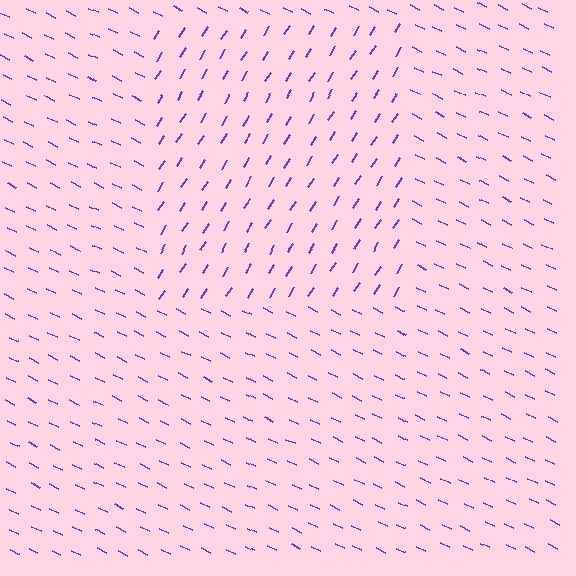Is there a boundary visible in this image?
Yes, there is a texture boundary formed by a change in line orientation.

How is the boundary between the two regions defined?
The boundary is defined purely by a change in line orientation (approximately 83 degrees difference). All lines are the same color and thickness.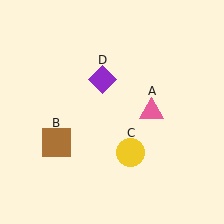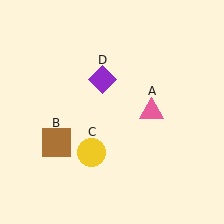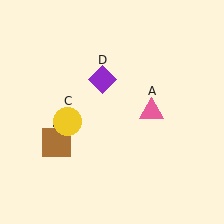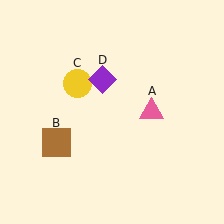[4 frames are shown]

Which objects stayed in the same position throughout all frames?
Pink triangle (object A) and brown square (object B) and purple diamond (object D) remained stationary.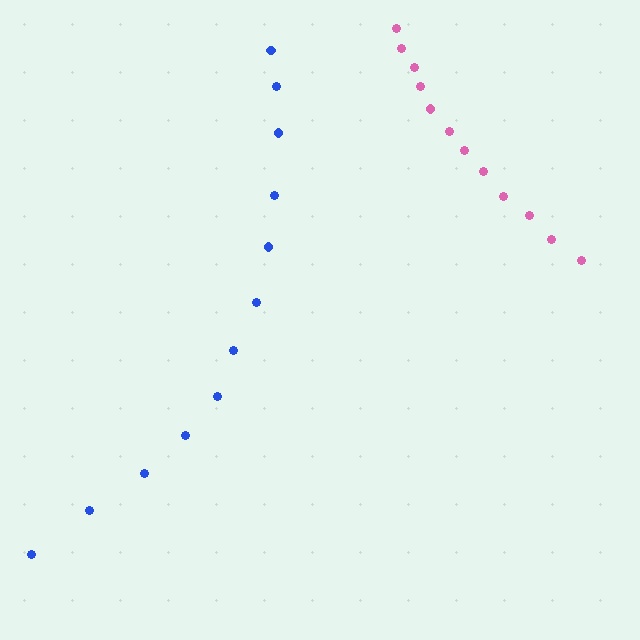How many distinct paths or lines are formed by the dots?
There are 2 distinct paths.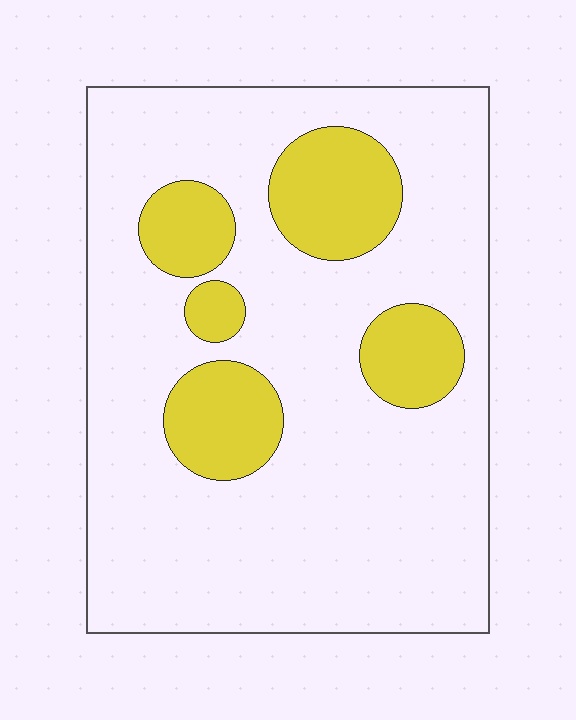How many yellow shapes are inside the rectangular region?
5.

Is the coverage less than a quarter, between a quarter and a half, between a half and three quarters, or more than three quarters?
Less than a quarter.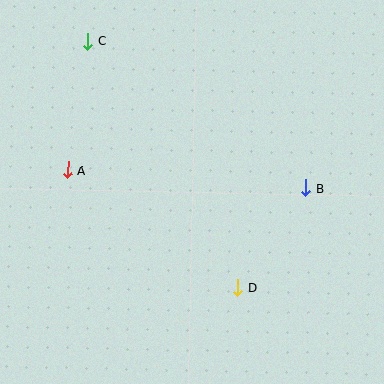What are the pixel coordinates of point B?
Point B is at (306, 188).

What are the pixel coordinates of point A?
Point A is at (68, 170).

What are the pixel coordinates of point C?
Point C is at (88, 41).